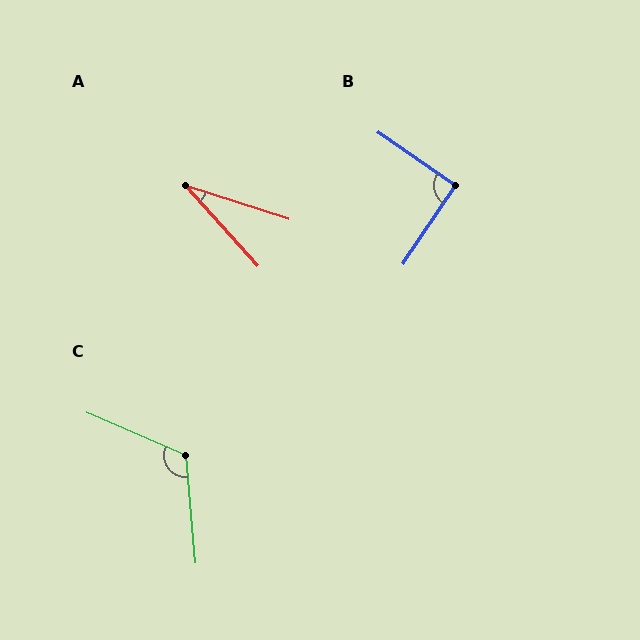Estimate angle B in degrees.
Approximately 91 degrees.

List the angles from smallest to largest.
A (30°), B (91°), C (118°).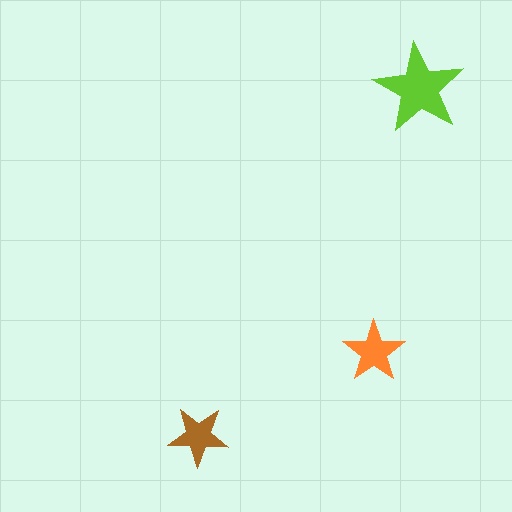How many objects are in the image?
There are 3 objects in the image.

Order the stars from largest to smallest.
the lime one, the orange one, the brown one.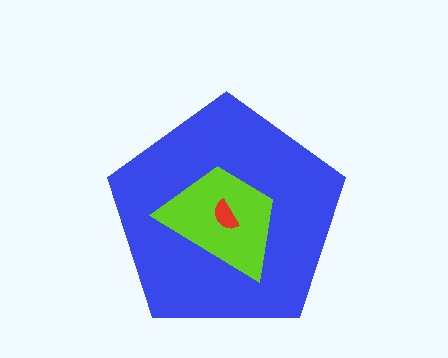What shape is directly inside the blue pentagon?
The lime trapezoid.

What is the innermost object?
The red semicircle.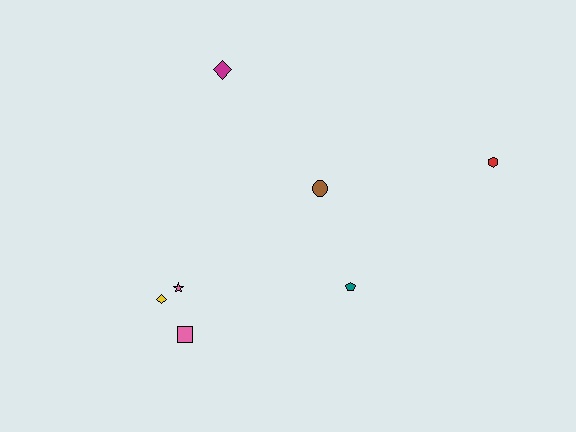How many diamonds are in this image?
There are 2 diamonds.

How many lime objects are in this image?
There are no lime objects.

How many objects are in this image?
There are 7 objects.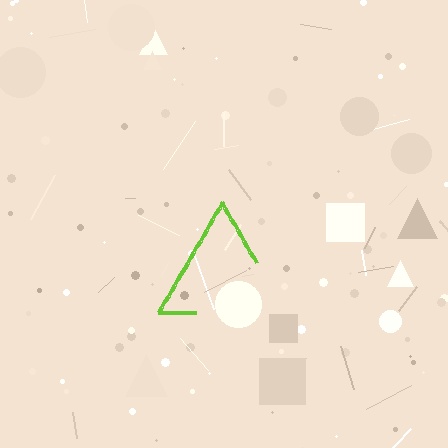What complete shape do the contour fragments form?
The contour fragments form a triangle.